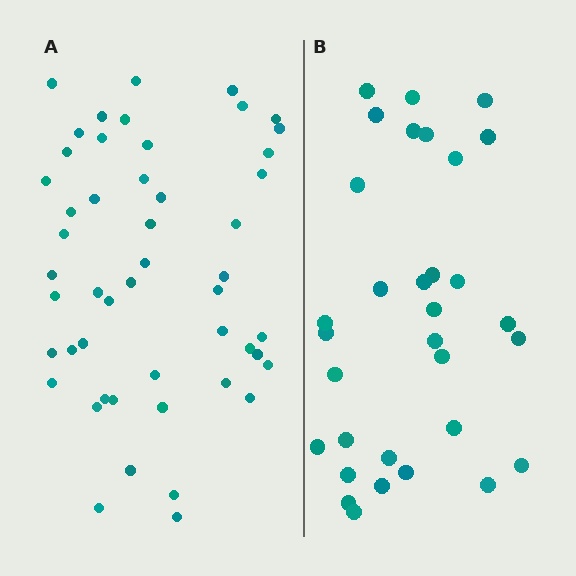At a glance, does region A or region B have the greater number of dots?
Region A (the left region) has more dots.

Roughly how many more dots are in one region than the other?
Region A has approximately 20 more dots than region B.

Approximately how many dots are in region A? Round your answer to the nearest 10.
About 50 dots.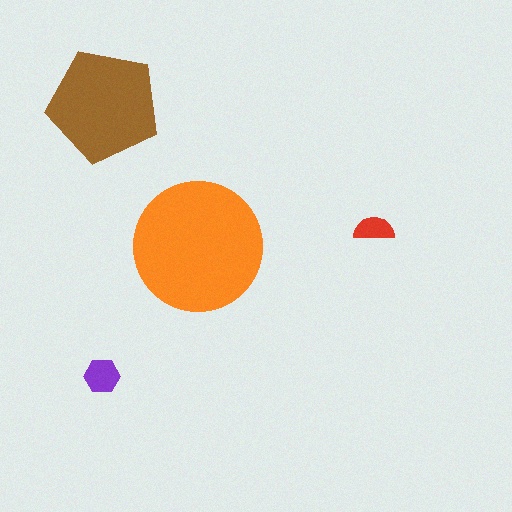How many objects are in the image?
There are 4 objects in the image.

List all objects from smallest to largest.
The red semicircle, the purple hexagon, the brown pentagon, the orange circle.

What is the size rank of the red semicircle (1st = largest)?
4th.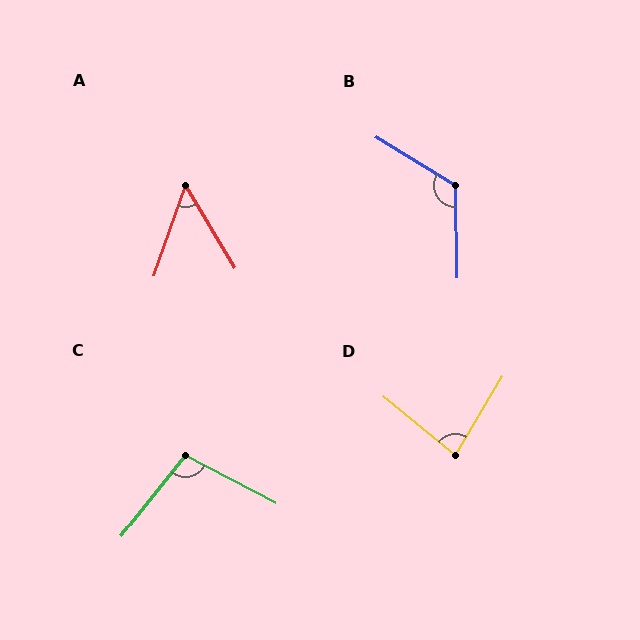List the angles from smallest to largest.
A (50°), D (82°), C (100°), B (123°).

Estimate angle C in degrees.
Approximately 100 degrees.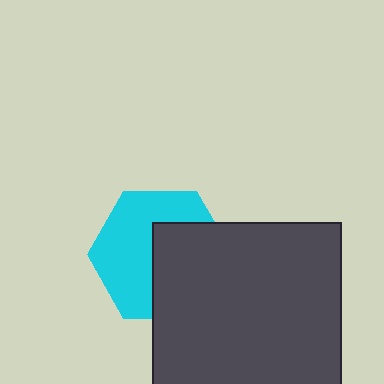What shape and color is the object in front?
The object in front is a dark gray rectangle.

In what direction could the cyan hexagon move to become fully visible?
The cyan hexagon could move toward the upper-left. That would shift it out from behind the dark gray rectangle entirely.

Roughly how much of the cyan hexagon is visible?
About half of it is visible (roughly 54%).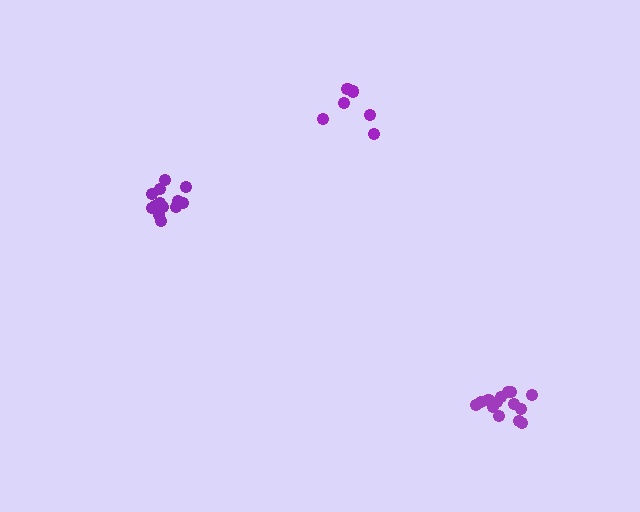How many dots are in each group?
Group 1: 13 dots, Group 2: 8 dots, Group 3: 14 dots (35 total).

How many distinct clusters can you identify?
There are 3 distinct clusters.